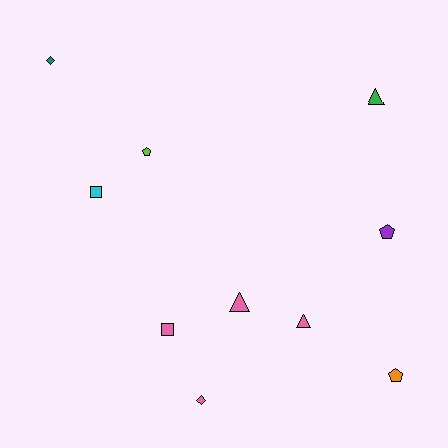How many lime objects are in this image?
There is 1 lime object.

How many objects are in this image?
There are 10 objects.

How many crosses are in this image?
There are no crosses.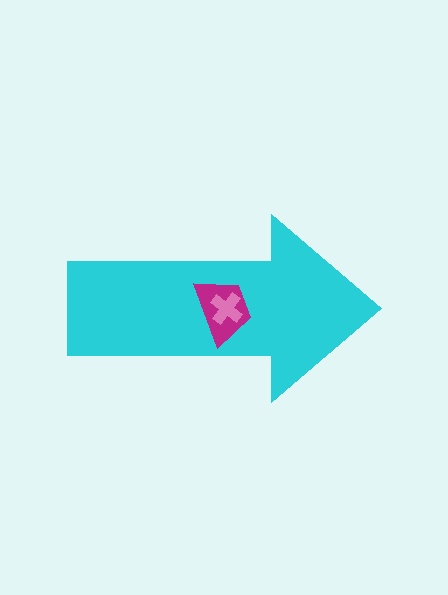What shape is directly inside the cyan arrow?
The magenta trapezoid.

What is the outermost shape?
The cyan arrow.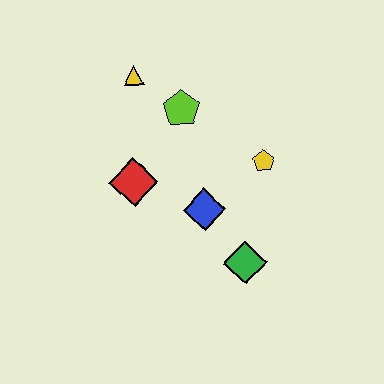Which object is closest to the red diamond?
The blue diamond is closest to the red diamond.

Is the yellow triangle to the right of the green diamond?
No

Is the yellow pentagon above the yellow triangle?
No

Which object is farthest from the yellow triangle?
The green diamond is farthest from the yellow triangle.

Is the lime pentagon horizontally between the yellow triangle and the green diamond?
Yes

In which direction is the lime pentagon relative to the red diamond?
The lime pentagon is above the red diamond.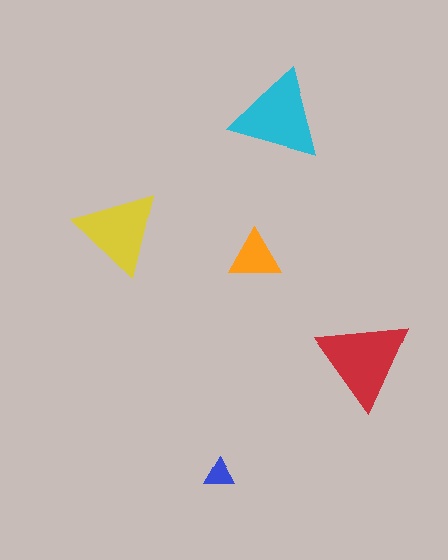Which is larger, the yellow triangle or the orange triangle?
The yellow one.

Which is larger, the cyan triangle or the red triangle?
The red one.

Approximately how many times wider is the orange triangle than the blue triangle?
About 2 times wider.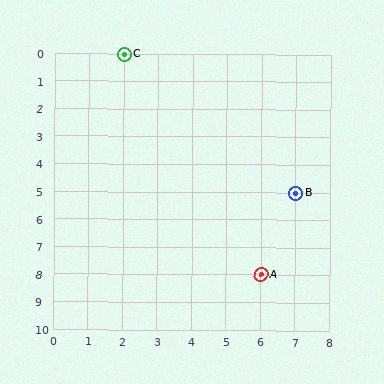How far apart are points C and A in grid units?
Points C and A are 4 columns and 8 rows apart (about 8.9 grid units diagonally).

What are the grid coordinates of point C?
Point C is at grid coordinates (2, 0).